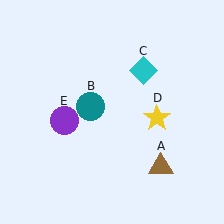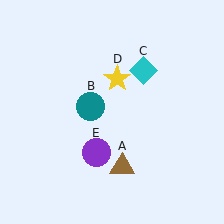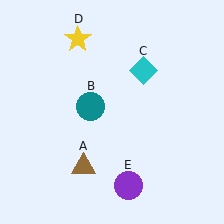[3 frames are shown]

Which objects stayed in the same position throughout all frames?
Teal circle (object B) and cyan diamond (object C) remained stationary.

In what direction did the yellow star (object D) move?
The yellow star (object D) moved up and to the left.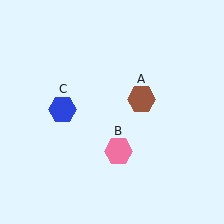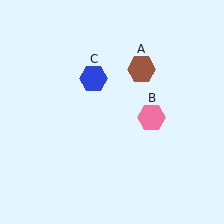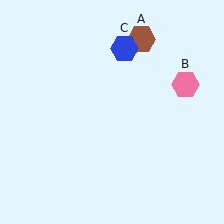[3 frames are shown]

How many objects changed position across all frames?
3 objects changed position: brown hexagon (object A), pink hexagon (object B), blue hexagon (object C).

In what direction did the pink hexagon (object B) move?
The pink hexagon (object B) moved up and to the right.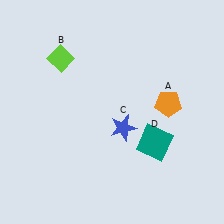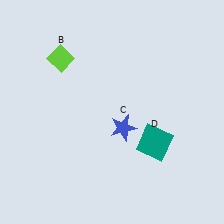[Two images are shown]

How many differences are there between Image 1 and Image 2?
There is 1 difference between the two images.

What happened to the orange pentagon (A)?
The orange pentagon (A) was removed in Image 2. It was in the top-right area of Image 1.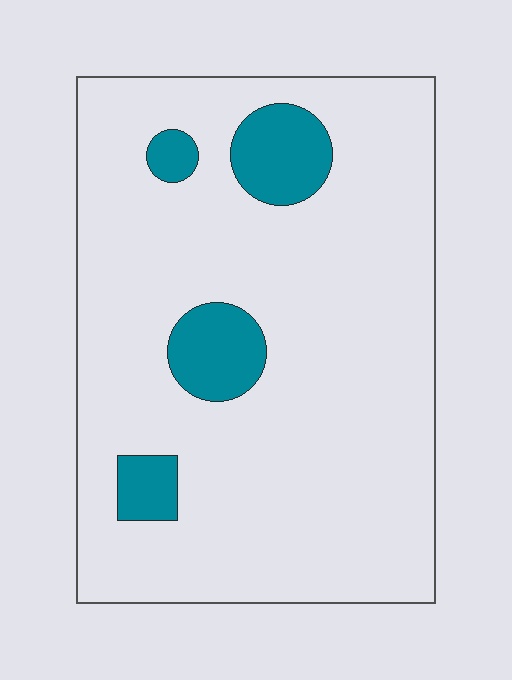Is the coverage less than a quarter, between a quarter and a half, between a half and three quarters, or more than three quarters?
Less than a quarter.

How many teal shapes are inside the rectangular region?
4.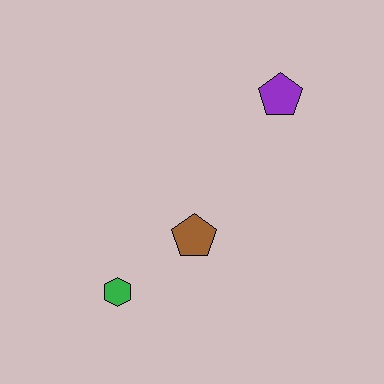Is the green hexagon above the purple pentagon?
No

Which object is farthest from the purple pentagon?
The green hexagon is farthest from the purple pentagon.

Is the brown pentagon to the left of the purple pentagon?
Yes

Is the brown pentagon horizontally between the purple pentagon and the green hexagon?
Yes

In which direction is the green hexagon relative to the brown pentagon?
The green hexagon is to the left of the brown pentagon.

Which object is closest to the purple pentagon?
The brown pentagon is closest to the purple pentagon.